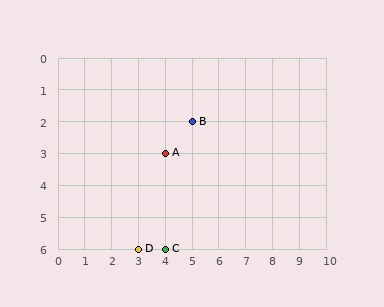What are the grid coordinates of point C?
Point C is at grid coordinates (4, 6).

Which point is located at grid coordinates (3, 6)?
Point D is at (3, 6).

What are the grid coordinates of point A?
Point A is at grid coordinates (4, 3).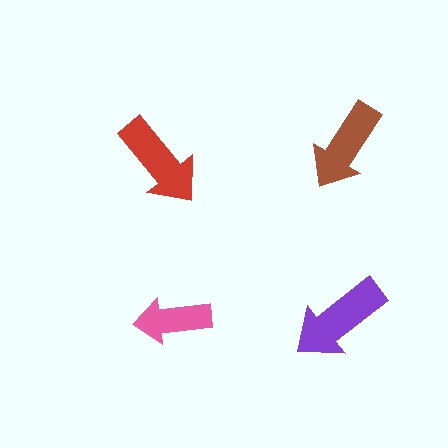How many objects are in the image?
There are 4 objects in the image.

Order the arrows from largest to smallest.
the purple one, the red one, the brown one, the pink one.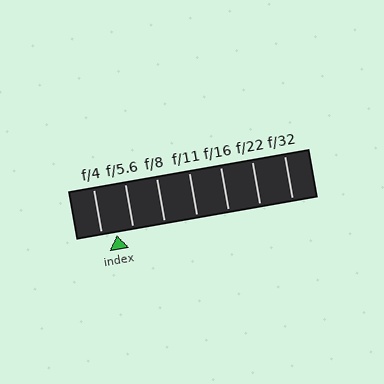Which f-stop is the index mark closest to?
The index mark is closest to f/4.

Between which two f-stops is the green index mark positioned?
The index mark is between f/4 and f/5.6.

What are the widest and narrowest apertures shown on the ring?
The widest aperture shown is f/4 and the narrowest is f/32.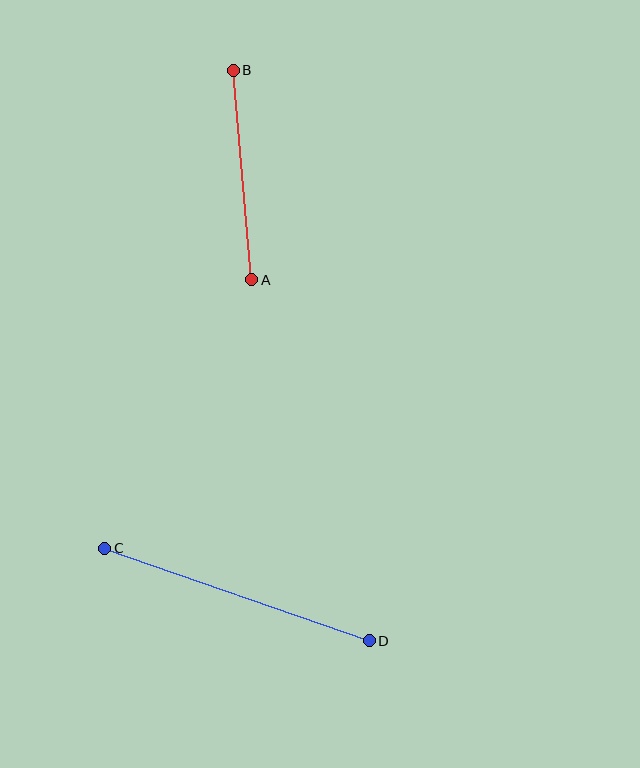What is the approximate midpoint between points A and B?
The midpoint is at approximately (242, 175) pixels.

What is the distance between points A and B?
The distance is approximately 210 pixels.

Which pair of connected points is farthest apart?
Points C and D are farthest apart.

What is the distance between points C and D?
The distance is approximately 280 pixels.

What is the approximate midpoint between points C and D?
The midpoint is at approximately (237, 594) pixels.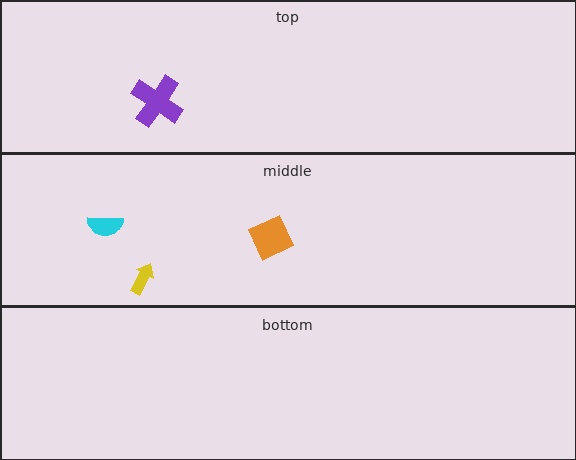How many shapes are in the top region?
1.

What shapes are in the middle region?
The orange diamond, the cyan semicircle, the yellow arrow.